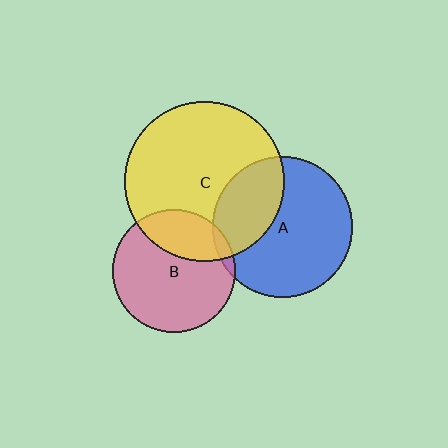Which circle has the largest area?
Circle C (yellow).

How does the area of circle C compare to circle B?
Approximately 1.7 times.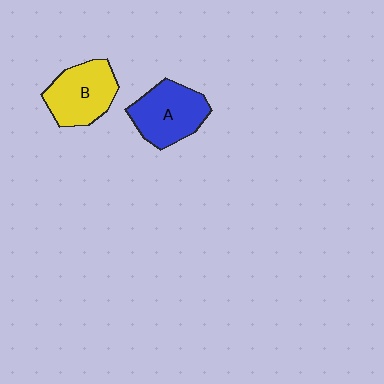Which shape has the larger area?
Shape A (blue).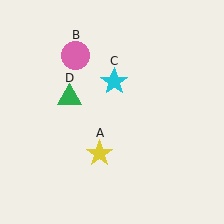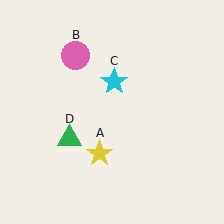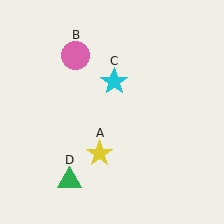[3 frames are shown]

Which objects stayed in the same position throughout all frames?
Yellow star (object A) and pink circle (object B) and cyan star (object C) remained stationary.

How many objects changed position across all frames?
1 object changed position: green triangle (object D).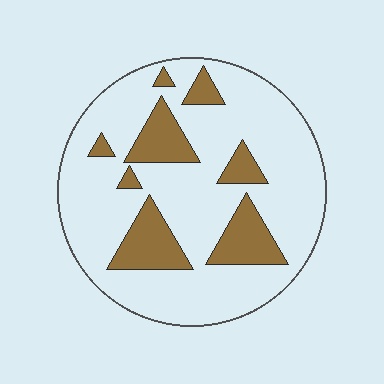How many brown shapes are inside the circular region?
8.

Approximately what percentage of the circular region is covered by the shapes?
Approximately 20%.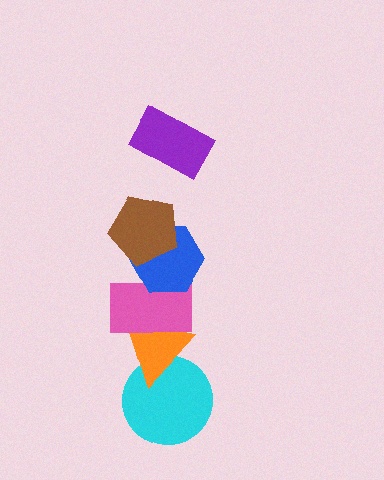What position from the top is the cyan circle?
The cyan circle is 6th from the top.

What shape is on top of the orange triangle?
The pink rectangle is on top of the orange triangle.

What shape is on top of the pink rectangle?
The blue hexagon is on top of the pink rectangle.